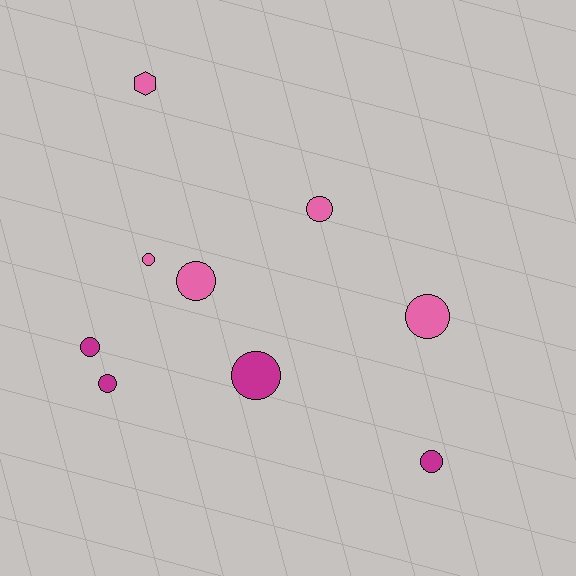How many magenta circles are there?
There are 4 magenta circles.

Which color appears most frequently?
Pink, with 5 objects.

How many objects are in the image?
There are 9 objects.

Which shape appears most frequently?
Circle, with 8 objects.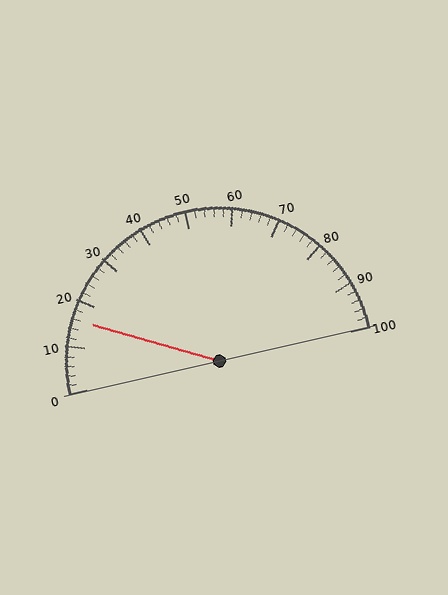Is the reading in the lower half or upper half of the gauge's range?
The reading is in the lower half of the range (0 to 100).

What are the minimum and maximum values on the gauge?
The gauge ranges from 0 to 100.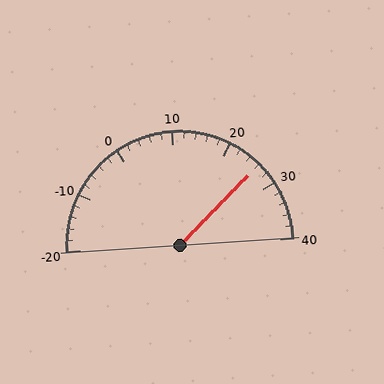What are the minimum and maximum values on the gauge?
The gauge ranges from -20 to 40.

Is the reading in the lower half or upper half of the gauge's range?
The reading is in the upper half of the range (-20 to 40).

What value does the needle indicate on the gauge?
The needle indicates approximately 26.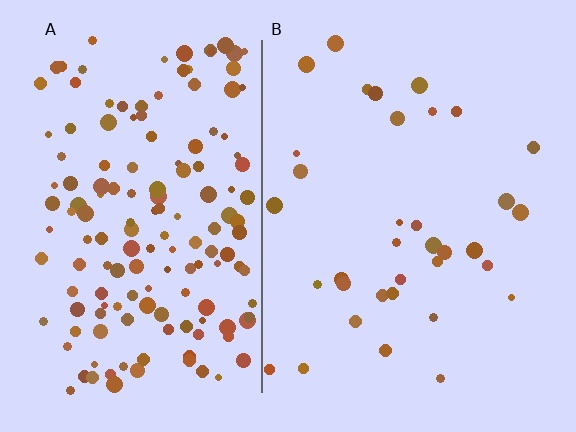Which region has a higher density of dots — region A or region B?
A (the left).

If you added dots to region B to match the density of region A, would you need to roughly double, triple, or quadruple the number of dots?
Approximately quadruple.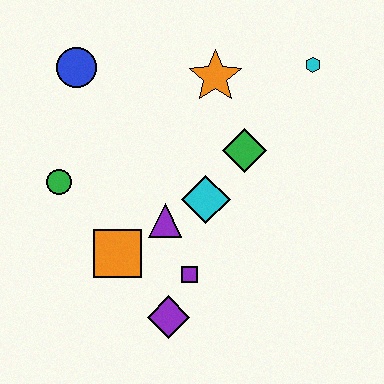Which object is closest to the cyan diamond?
The purple triangle is closest to the cyan diamond.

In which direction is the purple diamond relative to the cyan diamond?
The purple diamond is below the cyan diamond.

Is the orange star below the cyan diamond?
No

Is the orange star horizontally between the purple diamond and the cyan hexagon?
Yes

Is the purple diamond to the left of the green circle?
No